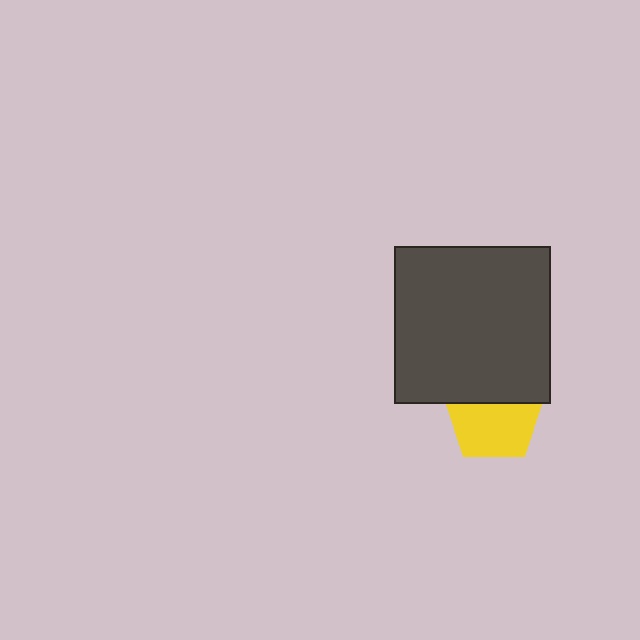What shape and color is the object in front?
The object in front is a dark gray square.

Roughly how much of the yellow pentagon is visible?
About half of it is visible (roughly 65%).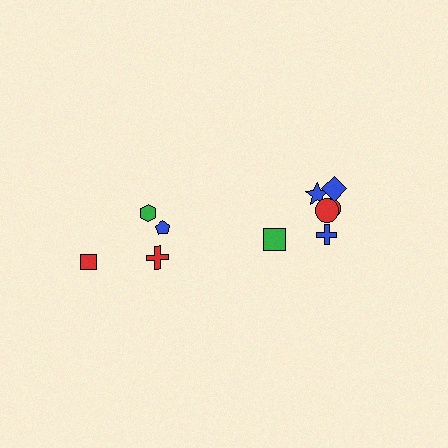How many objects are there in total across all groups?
There are 10 objects.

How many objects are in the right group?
There are 6 objects.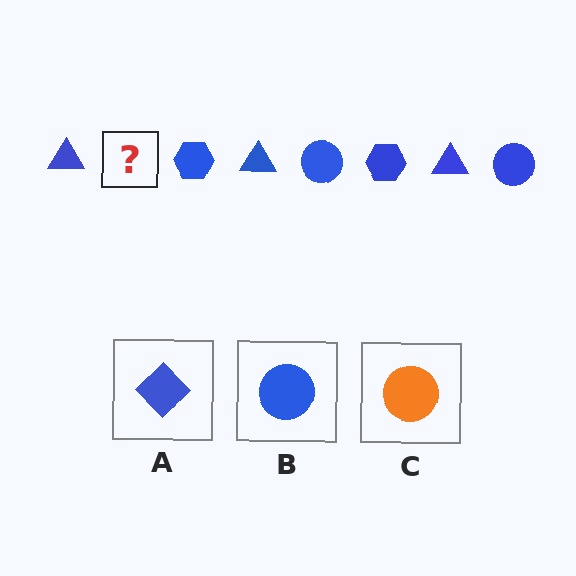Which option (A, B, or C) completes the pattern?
B.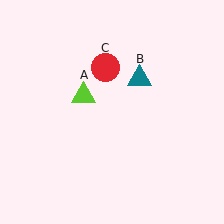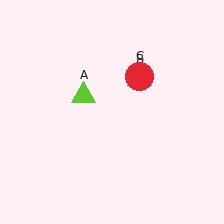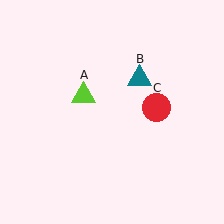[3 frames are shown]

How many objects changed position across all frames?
1 object changed position: red circle (object C).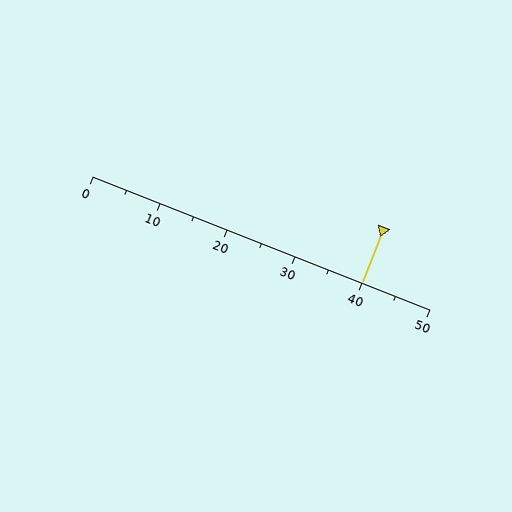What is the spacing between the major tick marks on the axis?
The major ticks are spaced 10 apart.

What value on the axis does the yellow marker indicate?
The marker indicates approximately 40.